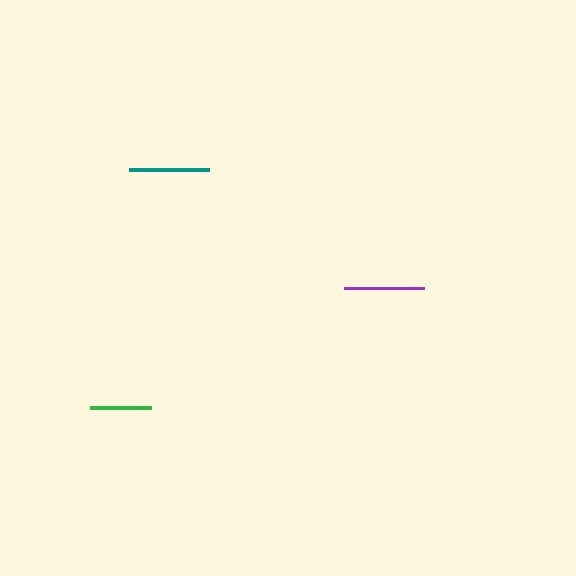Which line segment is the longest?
The purple line is the longest at approximately 81 pixels.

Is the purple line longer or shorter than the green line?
The purple line is longer than the green line.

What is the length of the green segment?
The green segment is approximately 61 pixels long.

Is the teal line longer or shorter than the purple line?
The purple line is longer than the teal line.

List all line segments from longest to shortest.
From longest to shortest: purple, teal, green.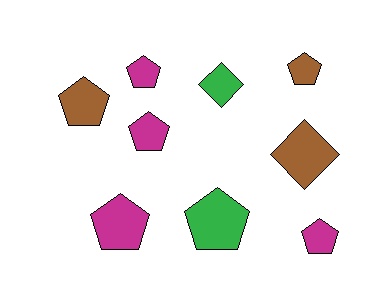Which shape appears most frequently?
Pentagon, with 7 objects.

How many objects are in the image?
There are 9 objects.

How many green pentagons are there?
There is 1 green pentagon.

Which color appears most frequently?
Magenta, with 4 objects.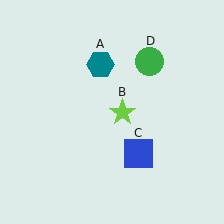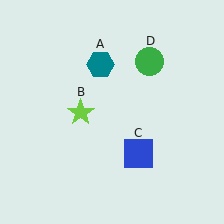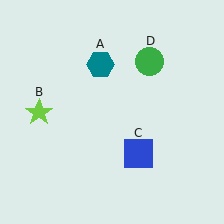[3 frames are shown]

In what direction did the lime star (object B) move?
The lime star (object B) moved left.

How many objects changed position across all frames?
1 object changed position: lime star (object B).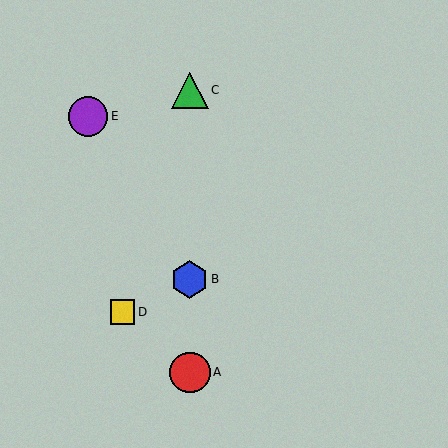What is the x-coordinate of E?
Object E is at x≈88.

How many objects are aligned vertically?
3 objects (A, B, C) are aligned vertically.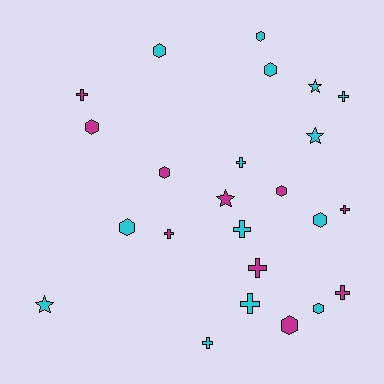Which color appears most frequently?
Cyan, with 14 objects.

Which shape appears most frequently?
Cross, with 10 objects.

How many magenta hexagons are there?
There are 4 magenta hexagons.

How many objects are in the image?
There are 24 objects.